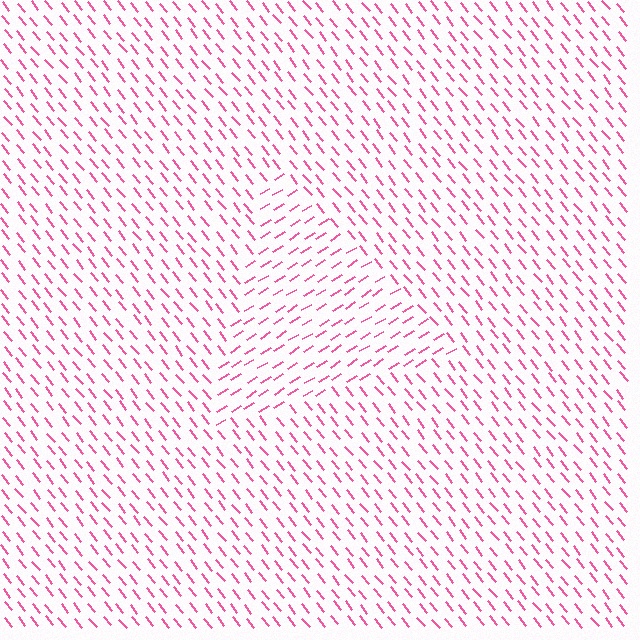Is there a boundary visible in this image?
Yes, there is a texture boundary formed by a change in line orientation.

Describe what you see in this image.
The image is filled with small pink line segments. A triangle region in the image has lines oriented differently from the surrounding lines, creating a visible texture boundary.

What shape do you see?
I see a triangle.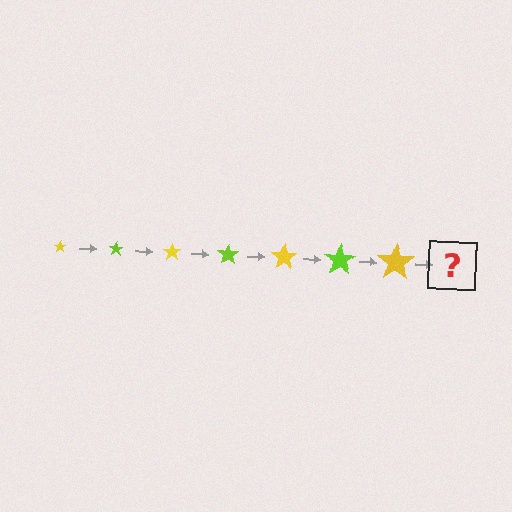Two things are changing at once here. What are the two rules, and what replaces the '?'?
The two rules are that the star grows larger each step and the color cycles through yellow and lime. The '?' should be a lime star, larger than the previous one.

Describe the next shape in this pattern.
It should be a lime star, larger than the previous one.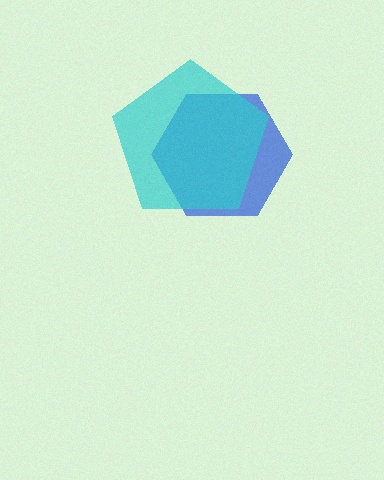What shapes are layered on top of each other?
The layered shapes are: a blue hexagon, a cyan pentagon.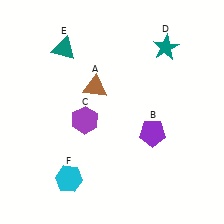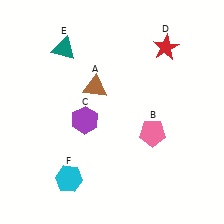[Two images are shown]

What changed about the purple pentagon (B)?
In Image 1, B is purple. In Image 2, it changed to pink.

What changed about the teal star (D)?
In Image 1, D is teal. In Image 2, it changed to red.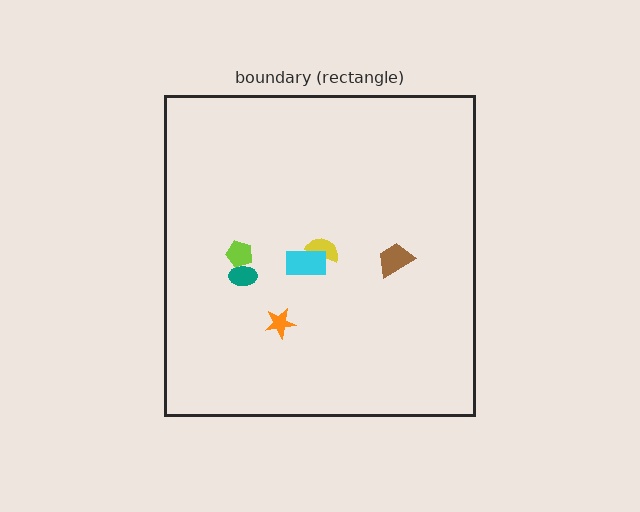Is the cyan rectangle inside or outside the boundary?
Inside.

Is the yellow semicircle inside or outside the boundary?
Inside.